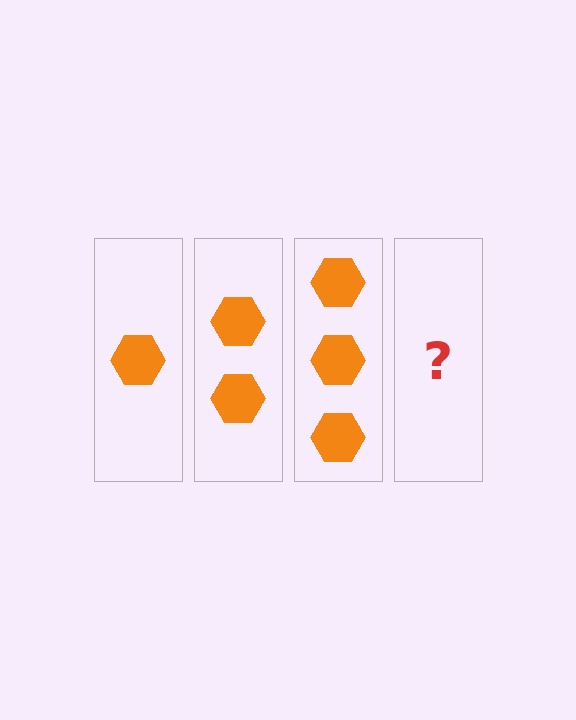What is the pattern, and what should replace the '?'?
The pattern is that each step adds one more hexagon. The '?' should be 4 hexagons.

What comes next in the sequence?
The next element should be 4 hexagons.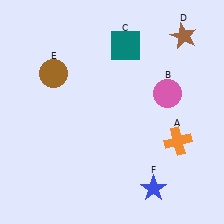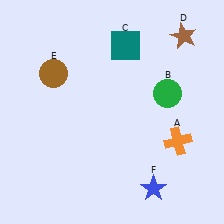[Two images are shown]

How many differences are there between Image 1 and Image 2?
There is 1 difference between the two images.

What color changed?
The circle (B) changed from pink in Image 1 to green in Image 2.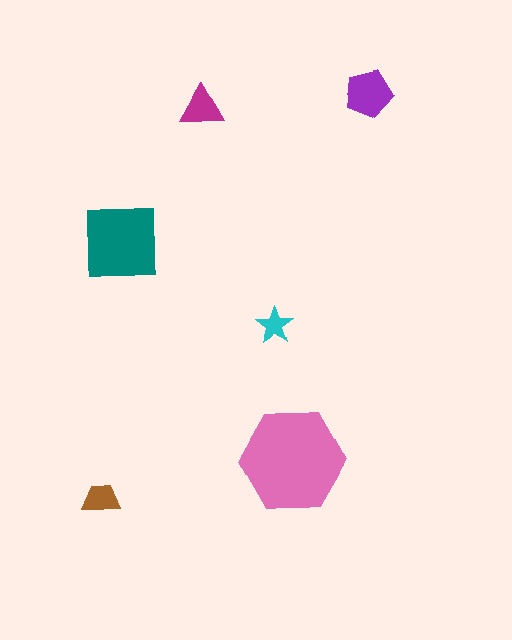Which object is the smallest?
The cyan star.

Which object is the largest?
The pink hexagon.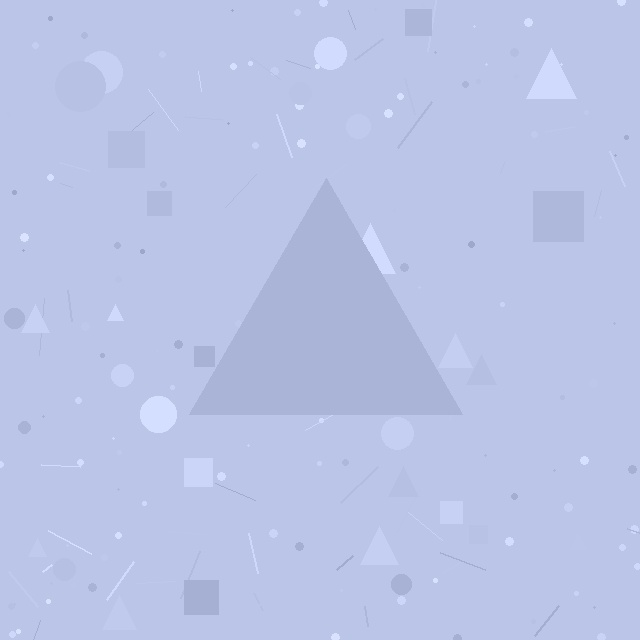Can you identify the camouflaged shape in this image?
The camouflaged shape is a triangle.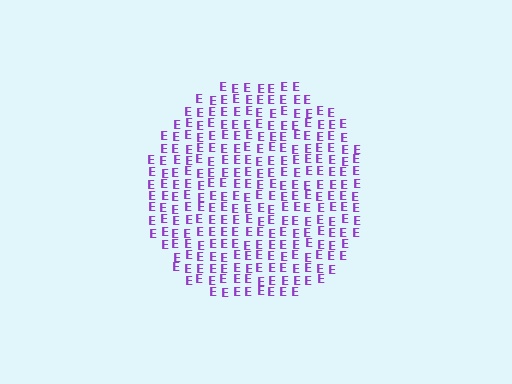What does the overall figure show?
The overall figure shows a circle.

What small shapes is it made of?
It is made of small letter E's.